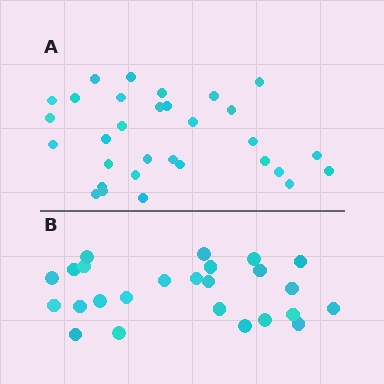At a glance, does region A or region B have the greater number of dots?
Region A (the top region) has more dots.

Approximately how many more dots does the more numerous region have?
Region A has about 6 more dots than region B.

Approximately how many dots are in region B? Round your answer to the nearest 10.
About 20 dots. (The exact count is 25, which rounds to 20.)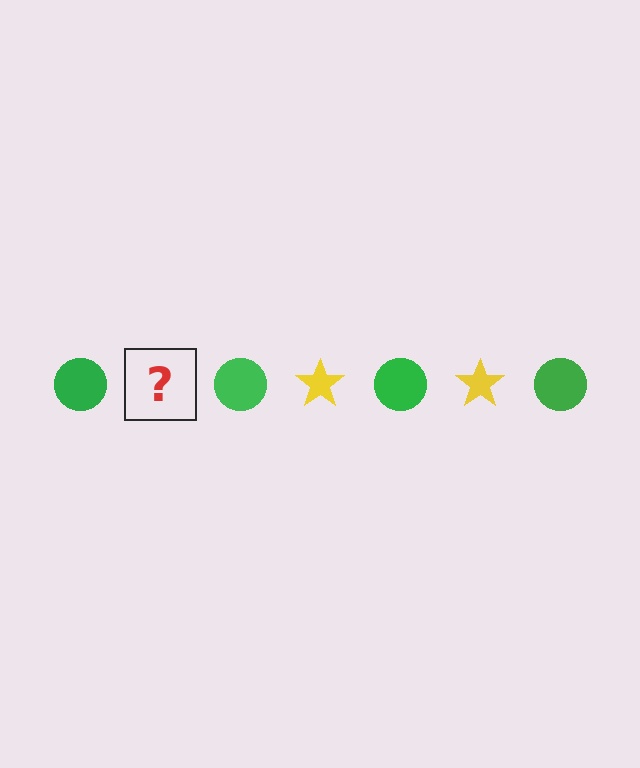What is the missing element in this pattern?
The missing element is a yellow star.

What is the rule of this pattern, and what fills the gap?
The rule is that the pattern alternates between green circle and yellow star. The gap should be filled with a yellow star.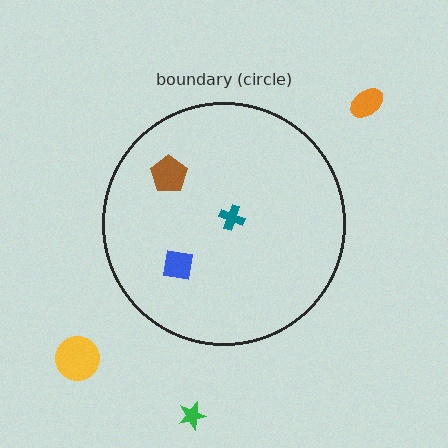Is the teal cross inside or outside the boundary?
Inside.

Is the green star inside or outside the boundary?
Outside.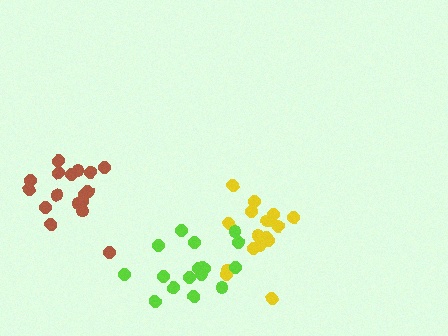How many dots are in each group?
Group 1: 17 dots, Group 2: 17 dots, Group 3: 17 dots (51 total).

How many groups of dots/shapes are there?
There are 3 groups.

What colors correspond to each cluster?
The clusters are colored: yellow, brown, lime.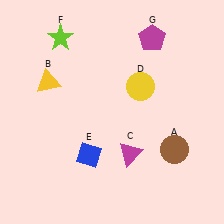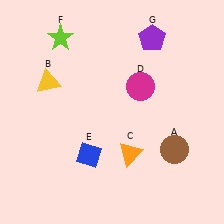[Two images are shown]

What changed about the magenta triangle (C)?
In Image 1, C is magenta. In Image 2, it changed to orange.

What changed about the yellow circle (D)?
In Image 1, D is yellow. In Image 2, it changed to magenta.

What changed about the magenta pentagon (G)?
In Image 1, G is magenta. In Image 2, it changed to purple.